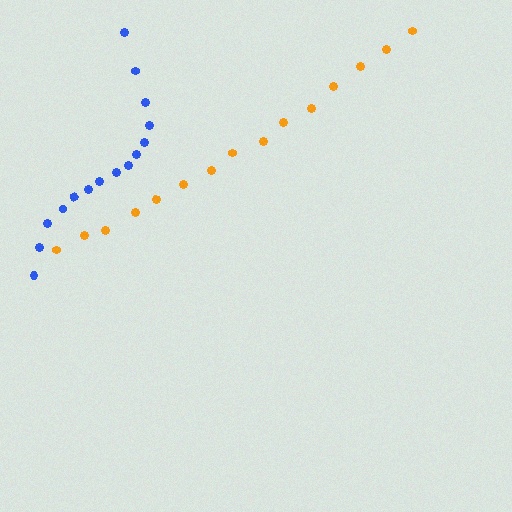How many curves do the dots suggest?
There are 2 distinct paths.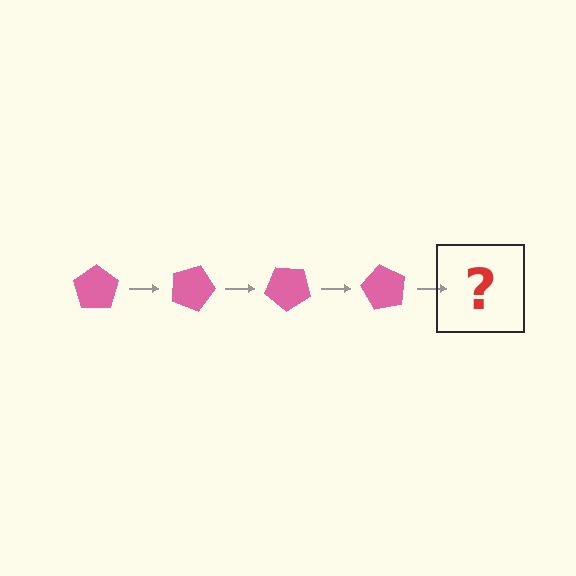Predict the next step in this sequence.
The next step is a pink pentagon rotated 80 degrees.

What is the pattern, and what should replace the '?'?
The pattern is that the pentagon rotates 20 degrees each step. The '?' should be a pink pentagon rotated 80 degrees.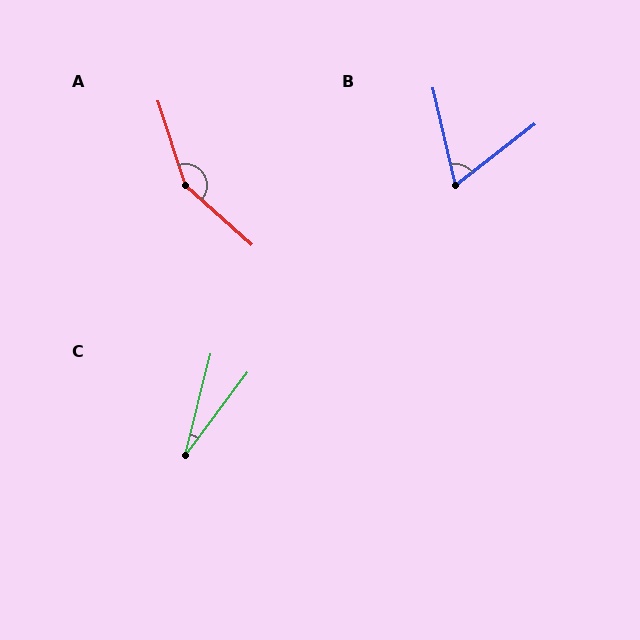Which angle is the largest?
A, at approximately 150 degrees.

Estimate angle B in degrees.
Approximately 65 degrees.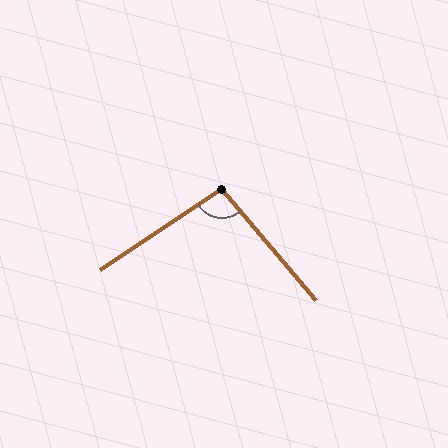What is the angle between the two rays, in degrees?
Approximately 96 degrees.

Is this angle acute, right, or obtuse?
It is obtuse.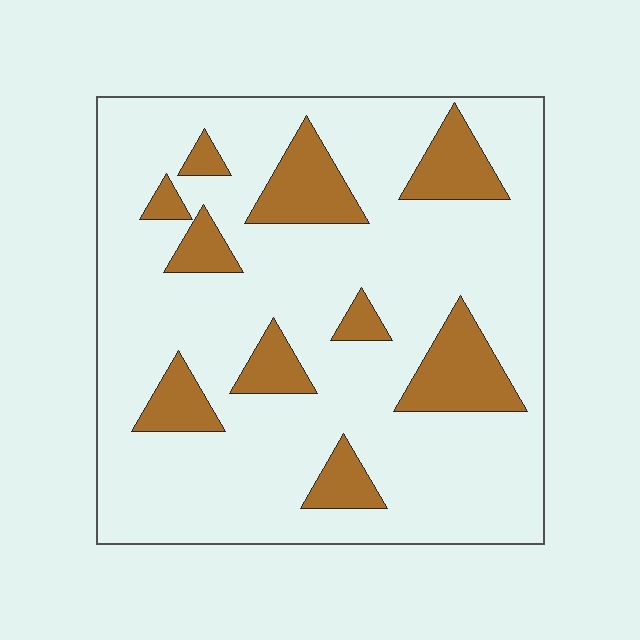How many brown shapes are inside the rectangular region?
10.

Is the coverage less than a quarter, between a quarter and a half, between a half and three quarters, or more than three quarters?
Less than a quarter.